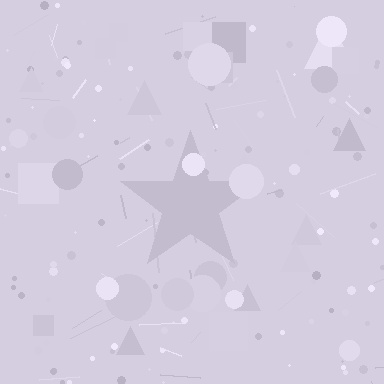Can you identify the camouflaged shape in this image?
The camouflaged shape is a star.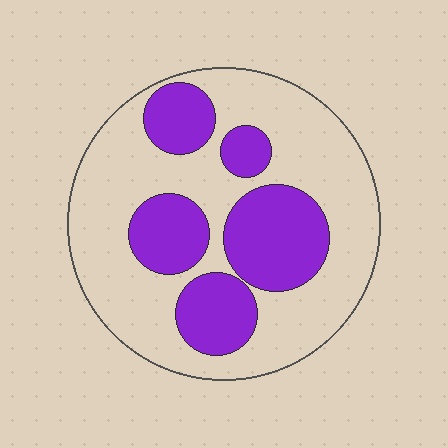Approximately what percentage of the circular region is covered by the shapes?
Approximately 35%.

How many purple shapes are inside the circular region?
5.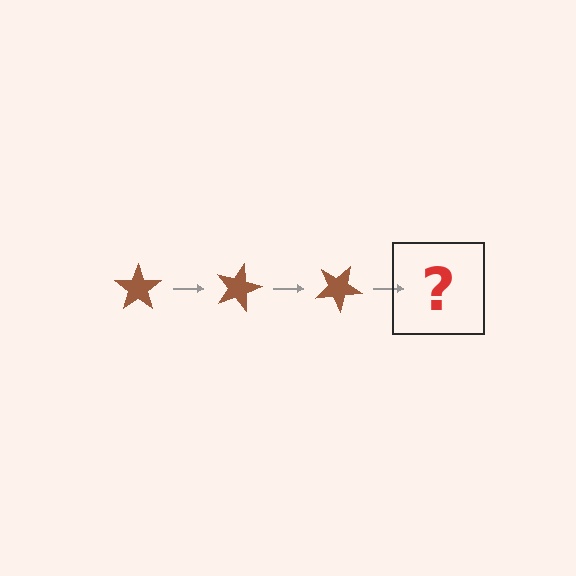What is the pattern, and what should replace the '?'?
The pattern is that the star rotates 15 degrees each step. The '?' should be a brown star rotated 45 degrees.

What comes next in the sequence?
The next element should be a brown star rotated 45 degrees.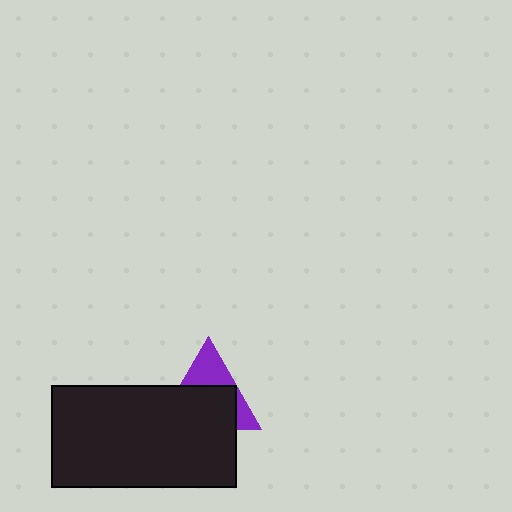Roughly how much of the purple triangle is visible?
A small part of it is visible (roughly 39%).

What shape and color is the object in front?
The object in front is a black rectangle.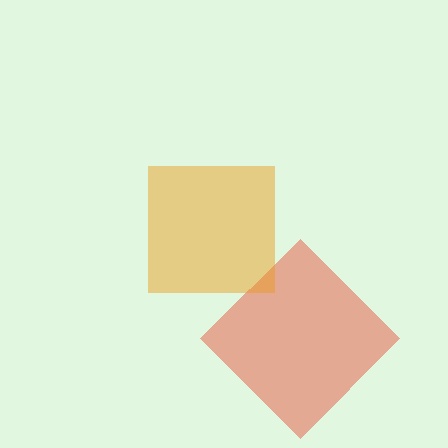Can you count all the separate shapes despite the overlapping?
Yes, there are 2 separate shapes.